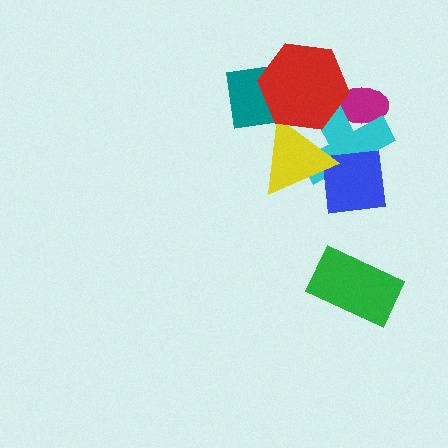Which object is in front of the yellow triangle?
The red hexagon is in front of the yellow triangle.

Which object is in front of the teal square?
The red hexagon is in front of the teal square.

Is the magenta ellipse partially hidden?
Yes, it is partially covered by another shape.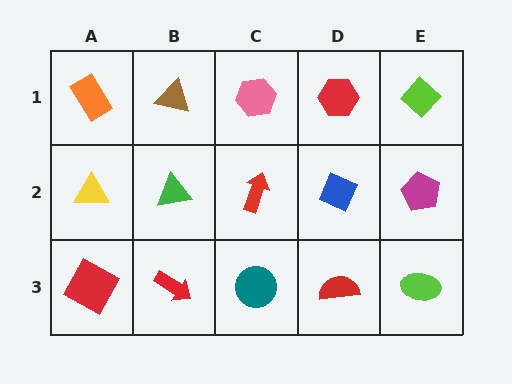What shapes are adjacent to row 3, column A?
A yellow triangle (row 2, column A), a red arrow (row 3, column B).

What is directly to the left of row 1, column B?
An orange rectangle.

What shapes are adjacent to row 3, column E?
A magenta pentagon (row 2, column E), a red semicircle (row 3, column D).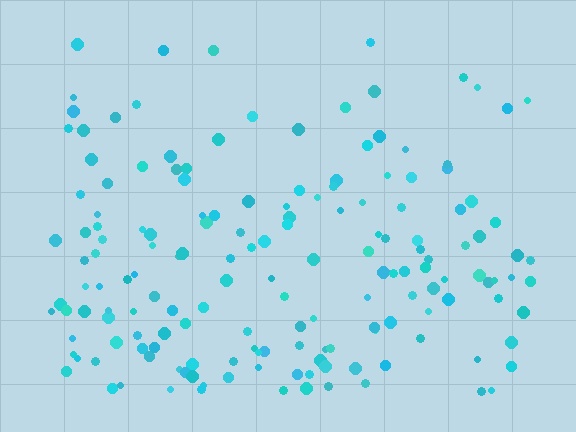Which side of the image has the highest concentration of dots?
The bottom.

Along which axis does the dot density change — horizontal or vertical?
Vertical.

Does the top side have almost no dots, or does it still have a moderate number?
Still a moderate number, just noticeably fewer than the bottom.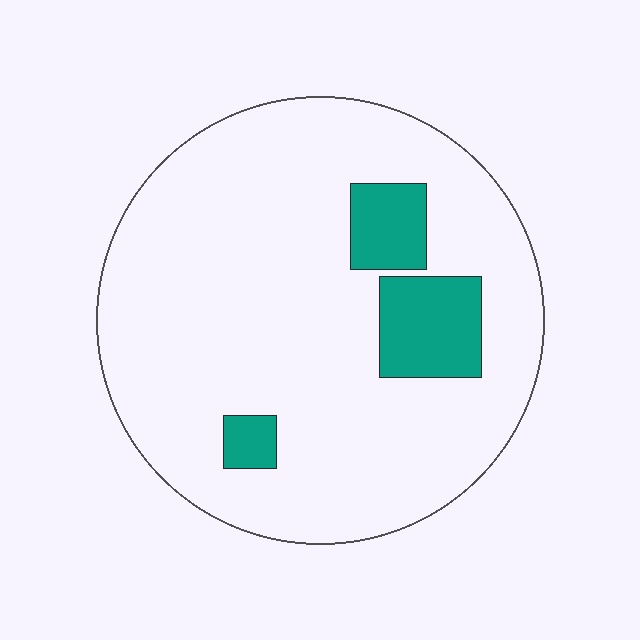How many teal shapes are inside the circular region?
3.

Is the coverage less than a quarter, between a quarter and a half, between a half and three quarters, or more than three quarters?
Less than a quarter.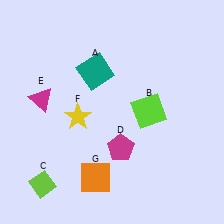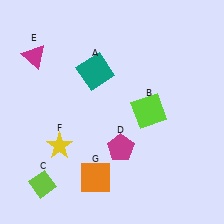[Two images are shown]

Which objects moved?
The objects that moved are: the magenta triangle (E), the yellow star (F).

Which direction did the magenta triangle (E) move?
The magenta triangle (E) moved up.